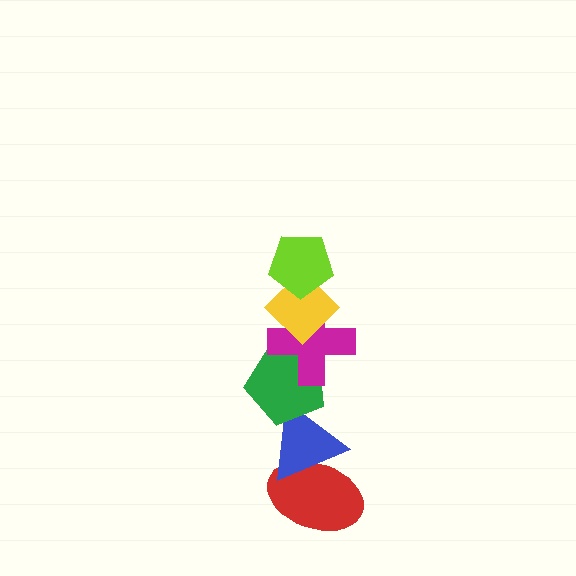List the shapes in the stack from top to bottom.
From top to bottom: the lime pentagon, the yellow diamond, the magenta cross, the green pentagon, the blue triangle, the red ellipse.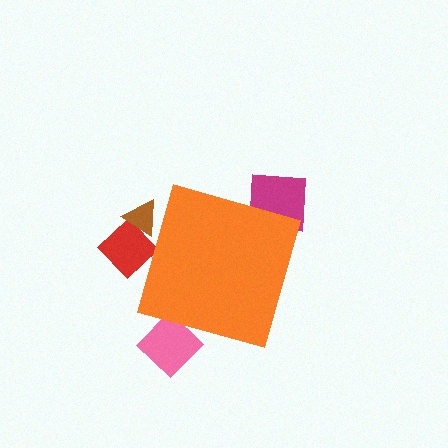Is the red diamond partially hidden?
Yes, the red diamond is partially hidden behind the orange diamond.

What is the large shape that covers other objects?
An orange diamond.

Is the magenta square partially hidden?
Yes, the magenta square is partially hidden behind the orange diamond.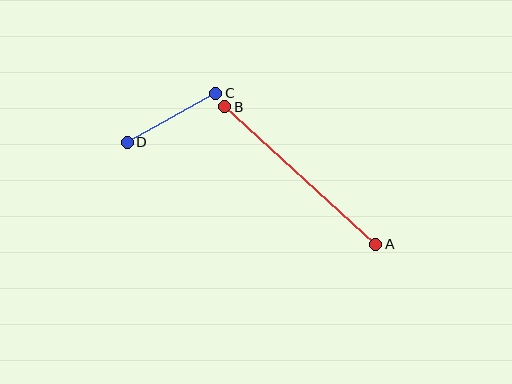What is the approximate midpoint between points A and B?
The midpoint is at approximately (300, 175) pixels.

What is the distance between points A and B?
The distance is approximately 204 pixels.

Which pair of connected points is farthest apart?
Points A and B are farthest apart.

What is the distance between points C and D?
The distance is approximately 101 pixels.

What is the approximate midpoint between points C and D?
The midpoint is at approximately (172, 118) pixels.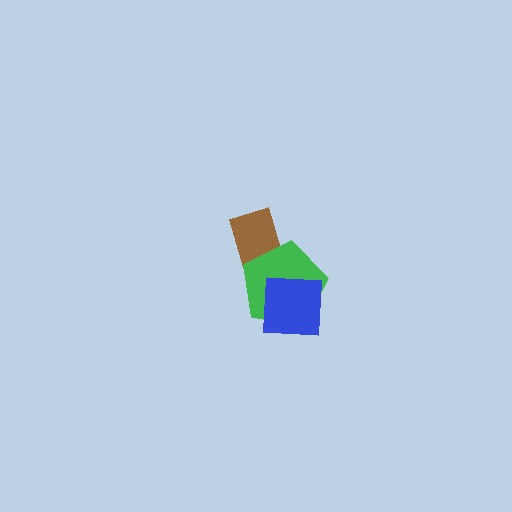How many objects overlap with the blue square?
1 object overlaps with the blue square.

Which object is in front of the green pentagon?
The blue square is in front of the green pentagon.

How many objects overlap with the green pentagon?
2 objects overlap with the green pentagon.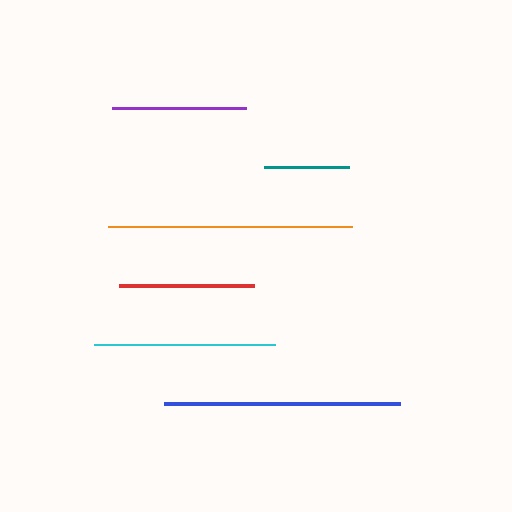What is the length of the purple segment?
The purple segment is approximately 135 pixels long.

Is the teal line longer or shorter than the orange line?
The orange line is longer than the teal line.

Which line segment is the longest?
The orange line is the longest at approximately 244 pixels.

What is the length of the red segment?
The red segment is approximately 134 pixels long.